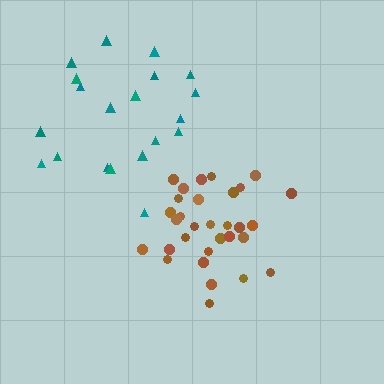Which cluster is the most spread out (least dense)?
Teal.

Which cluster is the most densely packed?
Brown.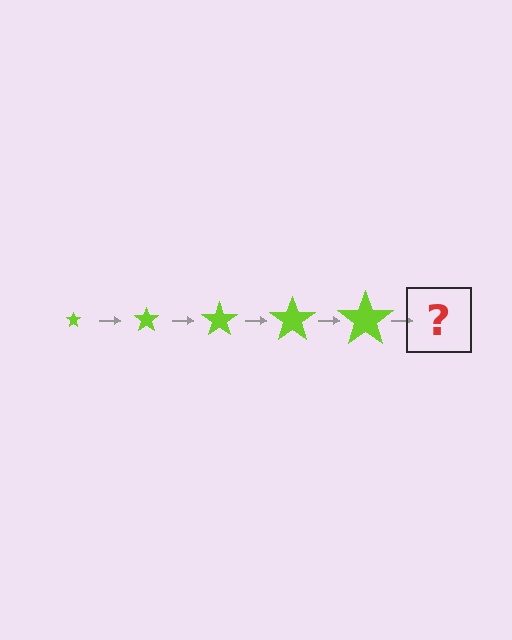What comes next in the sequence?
The next element should be a lime star, larger than the previous one.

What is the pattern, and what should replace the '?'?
The pattern is that the star gets progressively larger each step. The '?' should be a lime star, larger than the previous one.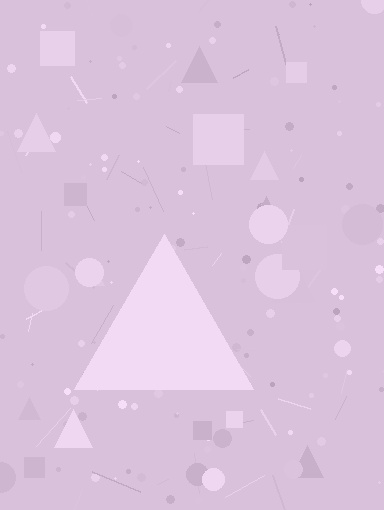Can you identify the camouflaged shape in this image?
The camouflaged shape is a triangle.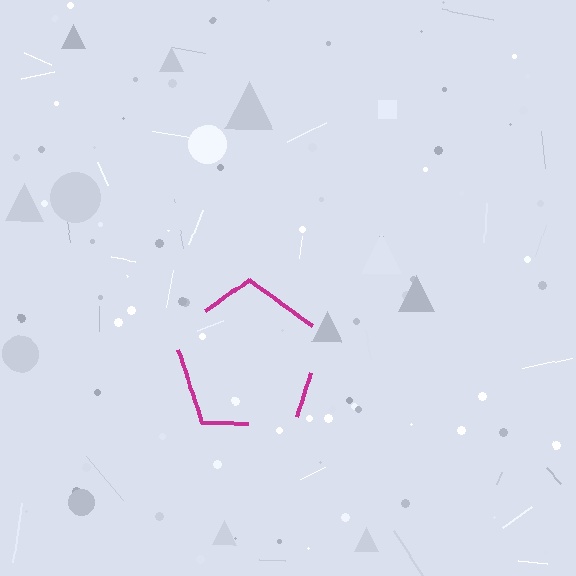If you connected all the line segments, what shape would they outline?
They would outline a pentagon.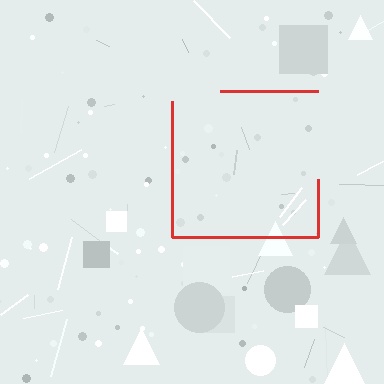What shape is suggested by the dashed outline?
The dashed outline suggests a square.